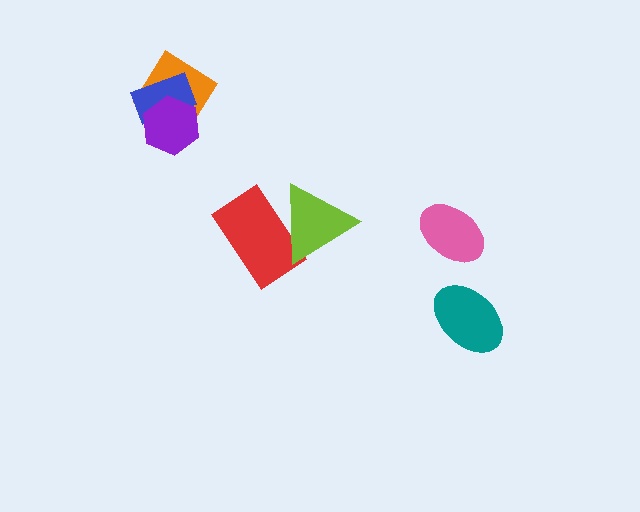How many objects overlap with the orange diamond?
2 objects overlap with the orange diamond.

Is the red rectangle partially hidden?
Yes, it is partially covered by another shape.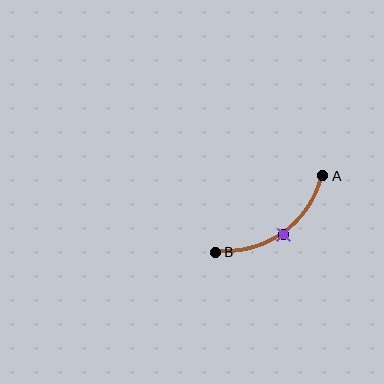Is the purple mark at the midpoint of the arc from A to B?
Yes. The purple mark lies on the arc at equal arc-length from both A and B — it is the arc midpoint.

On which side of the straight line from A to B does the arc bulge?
The arc bulges below and to the right of the straight line connecting A and B.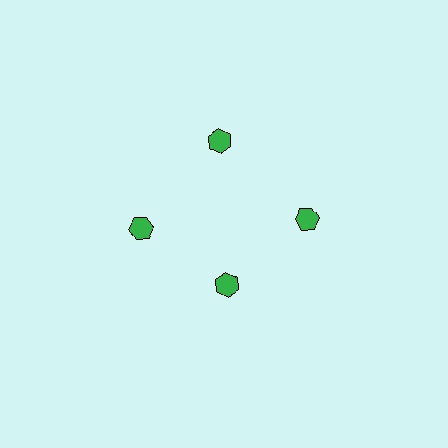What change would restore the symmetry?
The symmetry would be restored by moving it outward, back onto the ring so that all 4 hexagons sit at equal angles and equal distance from the center.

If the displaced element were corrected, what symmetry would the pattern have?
It would have 4-fold rotational symmetry — the pattern would map onto itself every 90 degrees.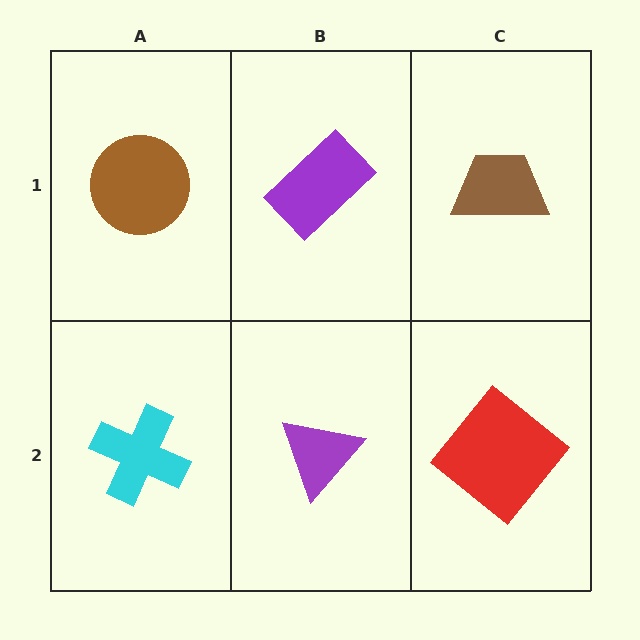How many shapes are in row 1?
3 shapes.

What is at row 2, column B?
A purple triangle.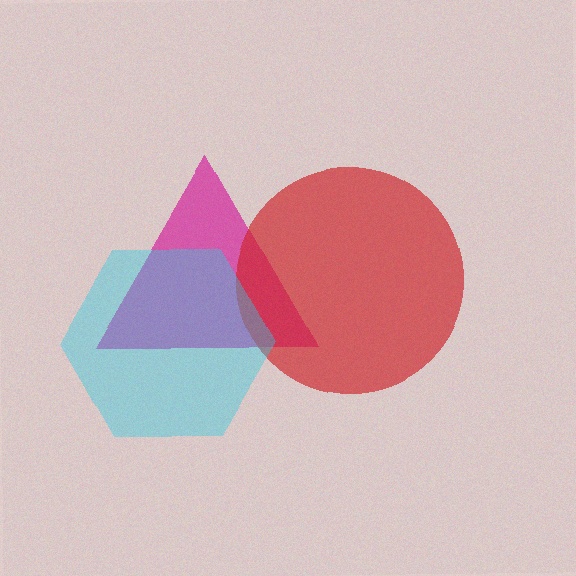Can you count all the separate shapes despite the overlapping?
Yes, there are 3 separate shapes.